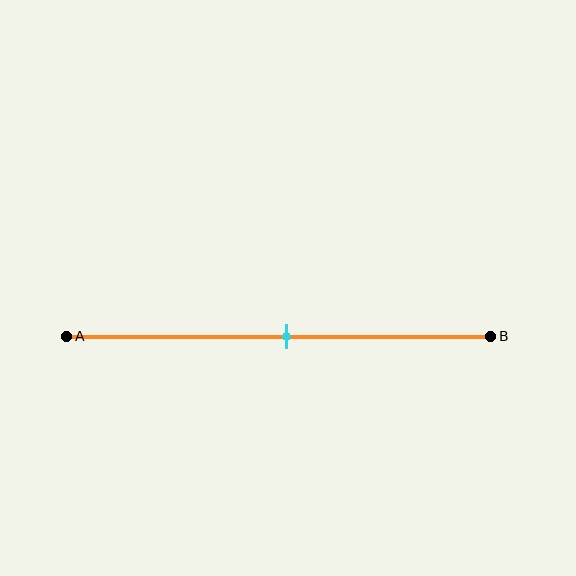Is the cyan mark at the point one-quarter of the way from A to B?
No, the mark is at about 50% from A, not at the 25% one-quarter point.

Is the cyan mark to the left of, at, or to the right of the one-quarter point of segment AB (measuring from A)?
The cyan mark is to the right of the one-quarter point of segment AB.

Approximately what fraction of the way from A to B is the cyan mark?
The cyan mark is approximately 50% of the way from A to B.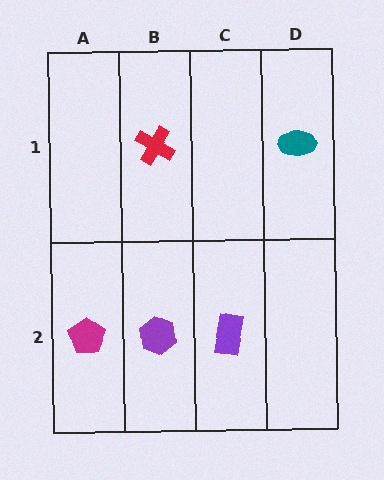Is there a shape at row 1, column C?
No, that cell is empty.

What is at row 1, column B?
A red cross.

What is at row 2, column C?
A purple rectangle.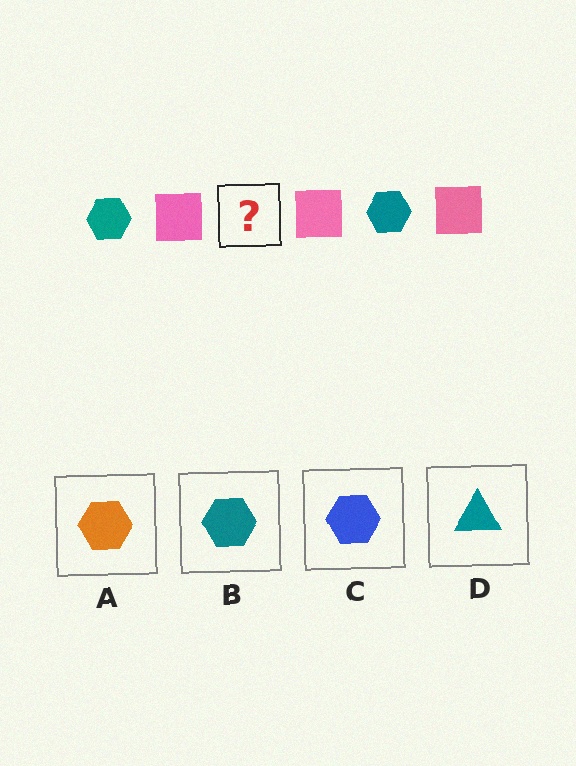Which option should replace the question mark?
Option B.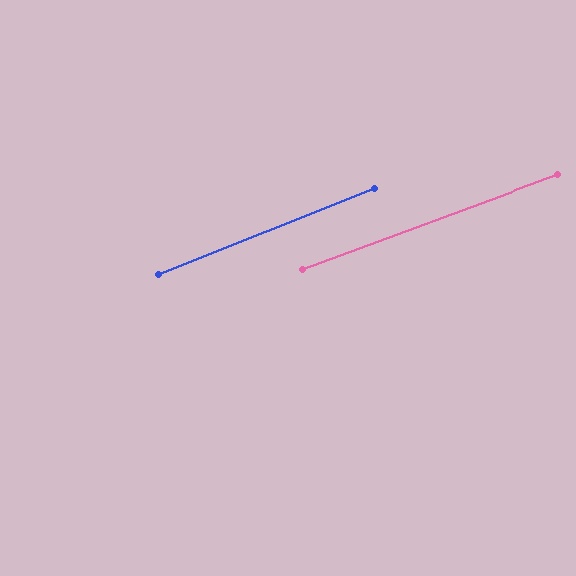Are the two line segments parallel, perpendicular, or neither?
Parallel — their directions differ by only 1.6°.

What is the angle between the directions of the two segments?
Approximately 2 degrees.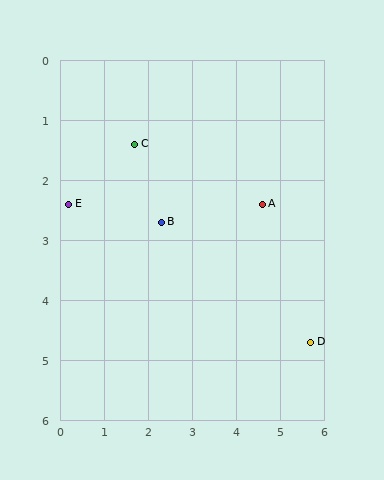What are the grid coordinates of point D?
Point D is at approximately (5.7, 4.7).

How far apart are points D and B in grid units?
Points D and B are about 3.9 grid units apart.